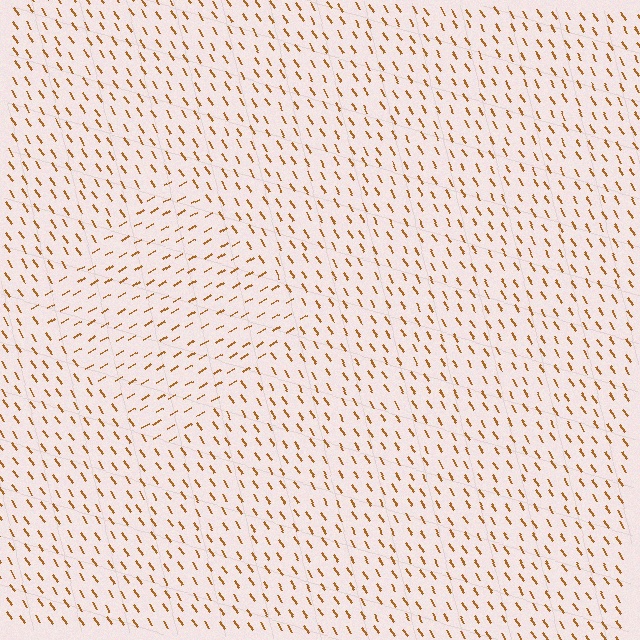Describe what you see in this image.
The image is filled with small brown line segments. A diamond region in the image has lines oriented differently from the surrounding lines, creating a visible texture boundary.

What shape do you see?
I see a diamond.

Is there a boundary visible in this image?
Yes, there is a texture boundary formed by a change in line orientation.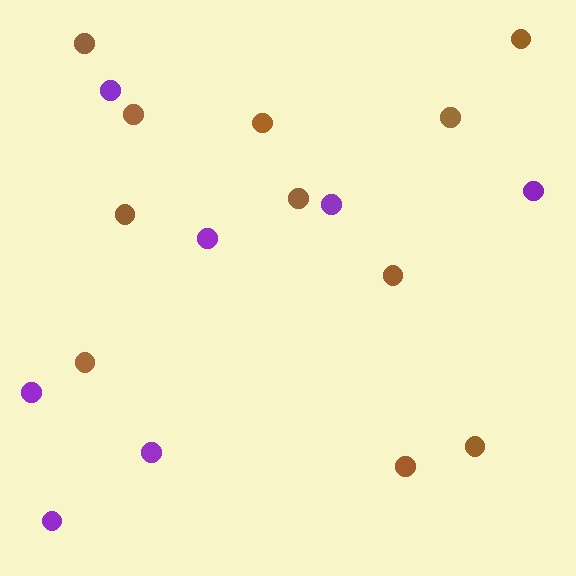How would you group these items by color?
There are 2 groups: one group of purple circles (7) and one group of brown circles (11).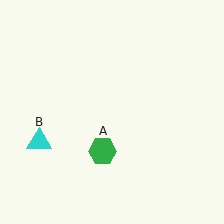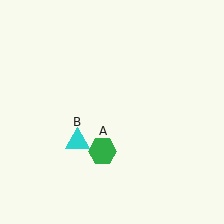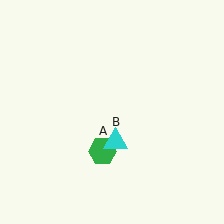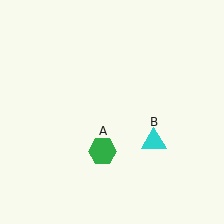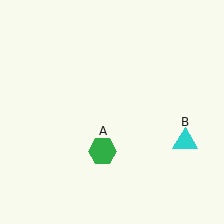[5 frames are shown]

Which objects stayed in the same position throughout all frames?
Green hexagon (object A) remained stationary.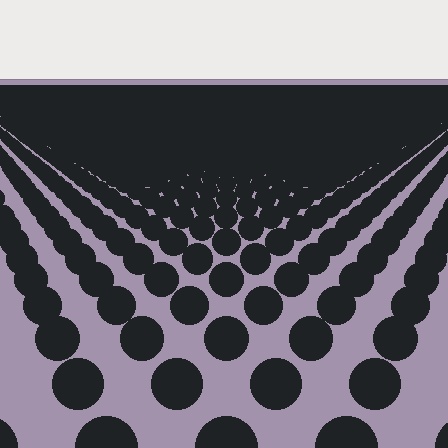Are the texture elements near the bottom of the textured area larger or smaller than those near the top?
Larger. Near the bottom, elements are closer to the viewer and appear at a bigger on-screen size.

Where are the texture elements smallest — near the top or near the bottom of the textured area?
Near the top.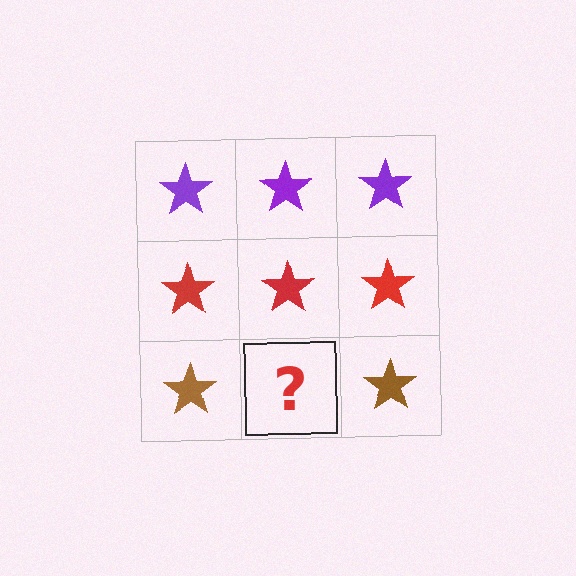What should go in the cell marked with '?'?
The missing cell should contain a brown star.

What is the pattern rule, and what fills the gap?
The rule is that each row has a consistent color. The gap should be filled with a brown star.